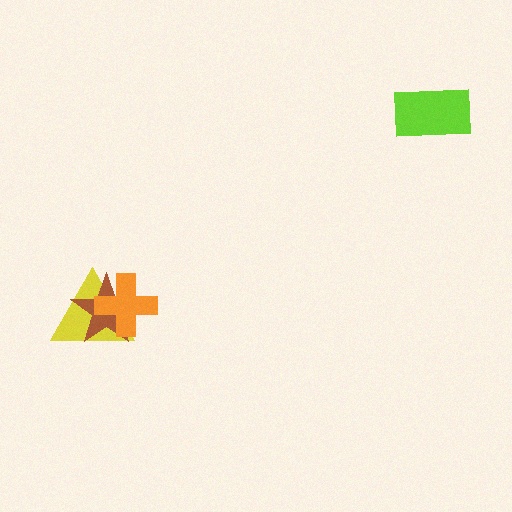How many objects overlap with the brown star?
2 objects overlap with the brown star.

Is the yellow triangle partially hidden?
Yes, it is partially covered by another shape.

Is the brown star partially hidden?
Yes, it is partially covered by another shape.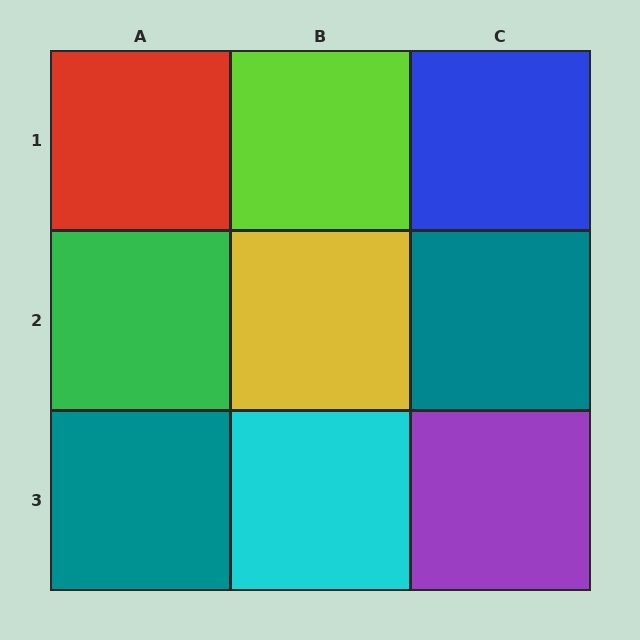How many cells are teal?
2 cells are teal.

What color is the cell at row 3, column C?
Purple.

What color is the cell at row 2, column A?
Green.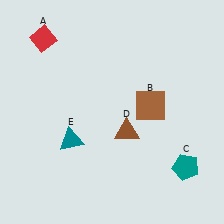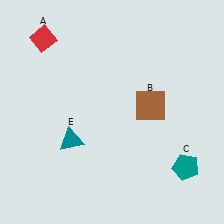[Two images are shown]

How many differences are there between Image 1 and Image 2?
There is 1 difference between the two images.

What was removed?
The brown triangle (D) was removed in Image 2.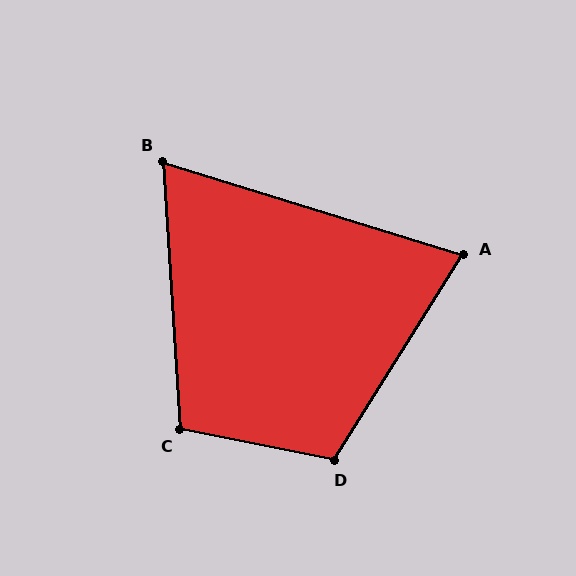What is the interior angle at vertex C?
Approximately 105 degrees (obtuse).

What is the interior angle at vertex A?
Approximately 75 degrees (acute).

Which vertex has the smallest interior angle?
B, at approximately 69 degrees.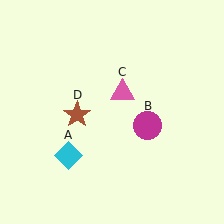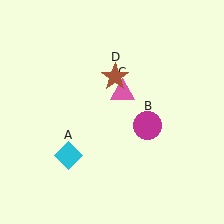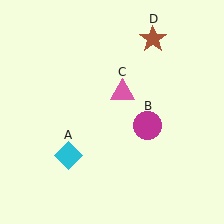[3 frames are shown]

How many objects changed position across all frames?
1 object changed position: brown star (object D).